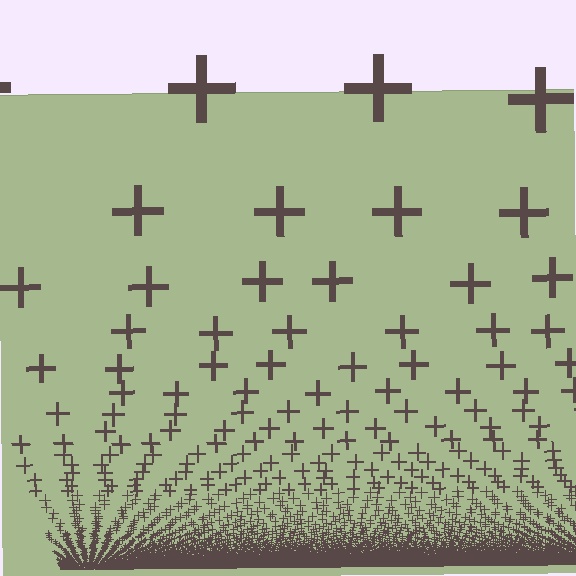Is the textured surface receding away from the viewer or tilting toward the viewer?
The surface appears to tilt toward the viewer. Texture elements get larger and sparser toward the top.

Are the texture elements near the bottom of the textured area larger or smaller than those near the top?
Smaller. The gradient is inverted — elements near the bottom are smaller and denser.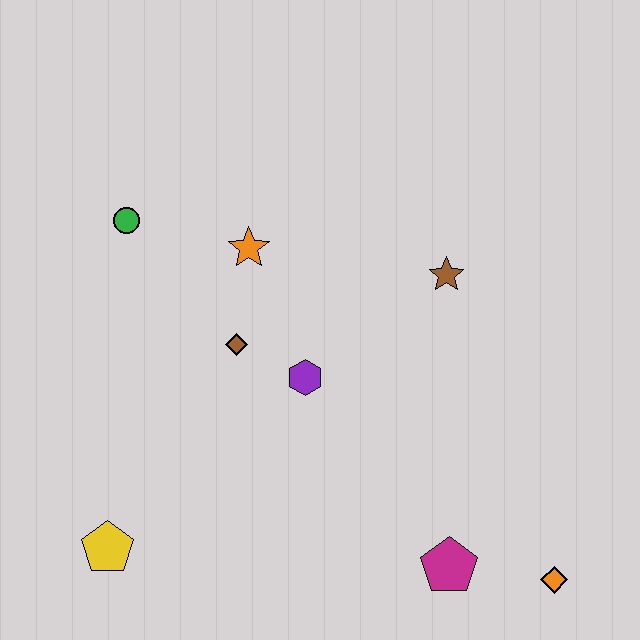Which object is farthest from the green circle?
The orange diamond is farthest from the green circle.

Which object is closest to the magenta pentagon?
The orange diamond is closest to the magenta pentagon.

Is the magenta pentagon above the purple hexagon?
No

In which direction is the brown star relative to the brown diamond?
The brown star is to the right of the brown diamond.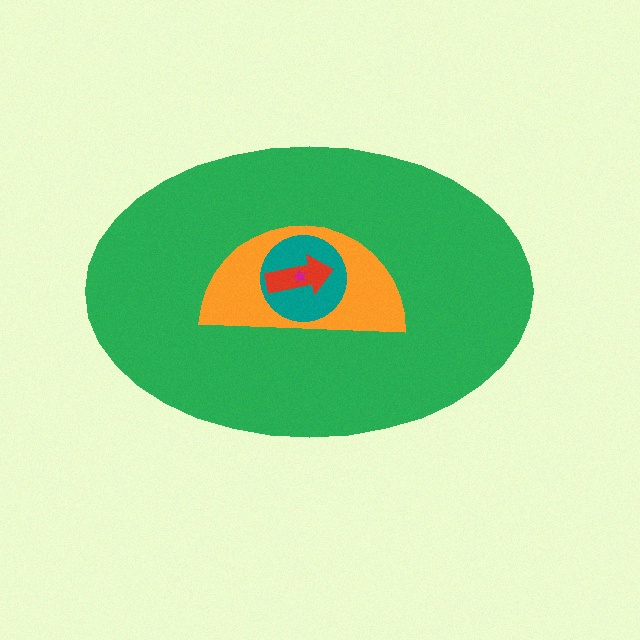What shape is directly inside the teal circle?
The red arrow.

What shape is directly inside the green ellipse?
The orange semicircle.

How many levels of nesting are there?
5.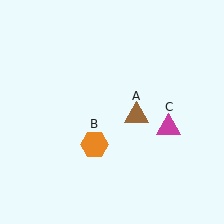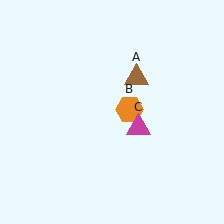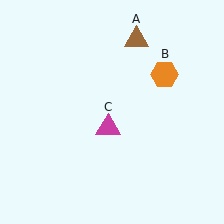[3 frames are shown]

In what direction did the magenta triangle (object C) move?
The magenta triangle (object C) moved left.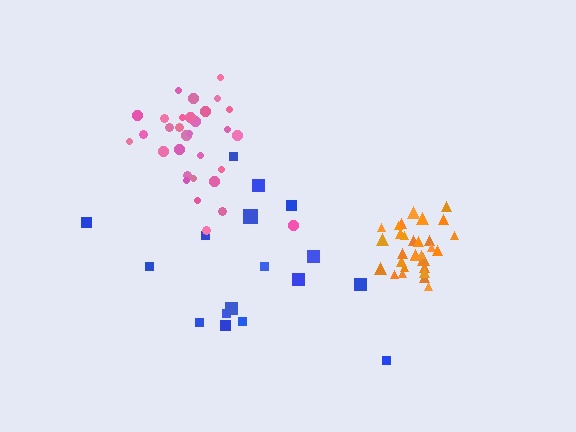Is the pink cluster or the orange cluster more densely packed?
Orange.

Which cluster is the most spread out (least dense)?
Blue.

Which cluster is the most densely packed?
Orange.